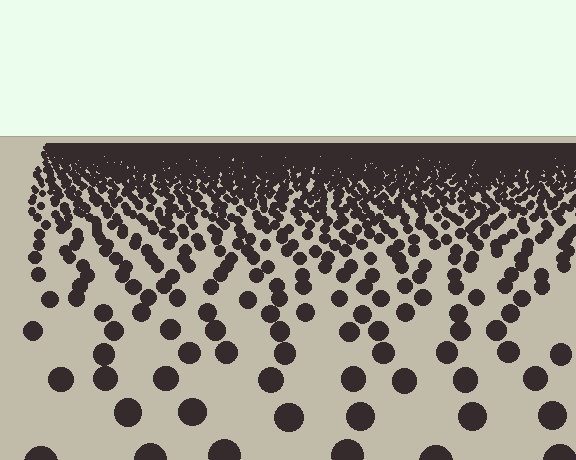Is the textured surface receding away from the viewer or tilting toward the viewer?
The surface is receding away from the viewer. Texture elements get smaller and denser toward the top.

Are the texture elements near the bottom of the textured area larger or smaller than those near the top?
Larger. Near the bottom, elements are closer to the viewer and appear at a bigger on-screen size.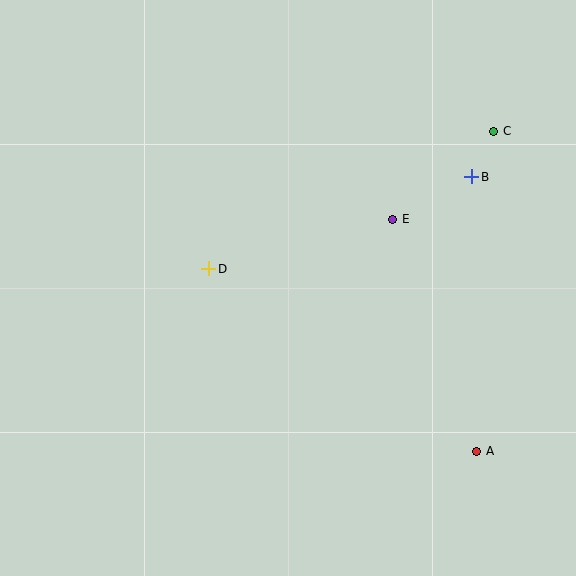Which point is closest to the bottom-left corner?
Point D is closest to the bottom-left corner.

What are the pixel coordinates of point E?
Point E is at (393, 219).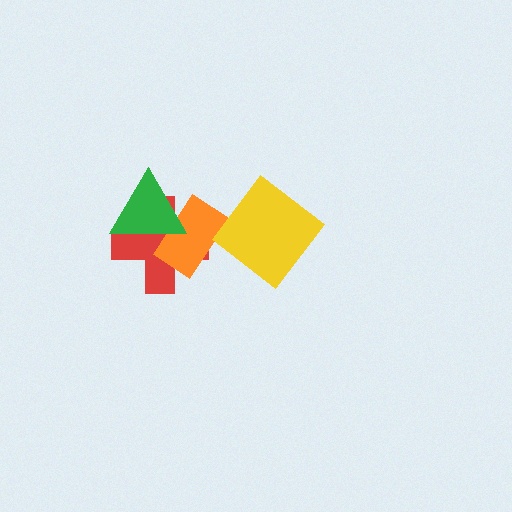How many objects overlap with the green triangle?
2 objects overlap with the green triangle.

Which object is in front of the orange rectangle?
The green triangle is in front of the orange rectangle.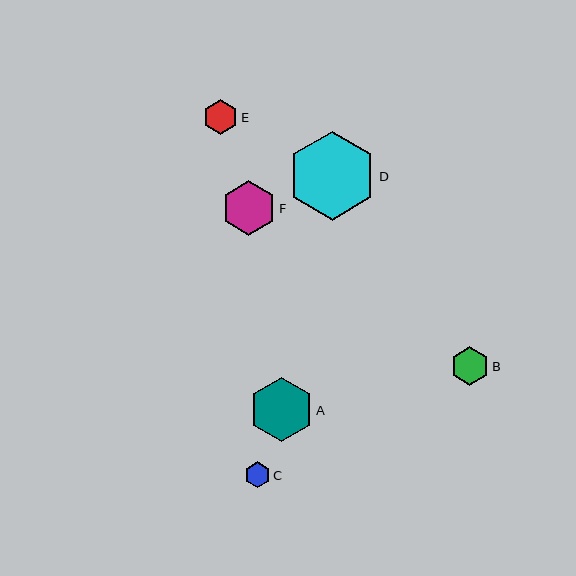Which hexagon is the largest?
Hexagon D is the largest with a size of approximately 89 pixels.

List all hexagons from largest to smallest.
From largest to smallest: D, A, F, B, E, C.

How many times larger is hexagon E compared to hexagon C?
Hexagon E is approximately 1.4 times the size of hexagon C.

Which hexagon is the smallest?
Hexagon C is the smallest with a size of approximately 26 pixels.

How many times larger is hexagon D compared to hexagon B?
Hexagon D is approximately 2.3 times the size of hexagon B.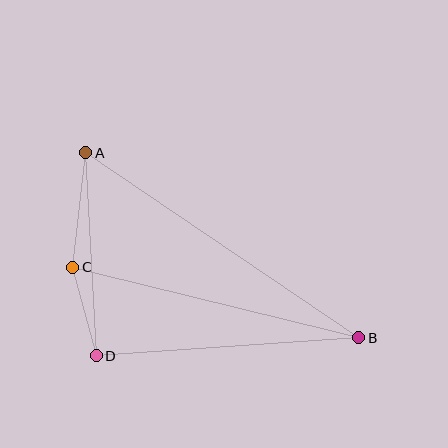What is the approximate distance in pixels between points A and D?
The distance between A and D is approximately 203 pixels.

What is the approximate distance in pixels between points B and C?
The distance between B and C is approximately 295 pixels.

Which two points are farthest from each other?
Points A and B are farthest from each other.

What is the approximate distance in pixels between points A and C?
The distance between A and C is approximately 115 pixels.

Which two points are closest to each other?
Points C and D are closest to each other.